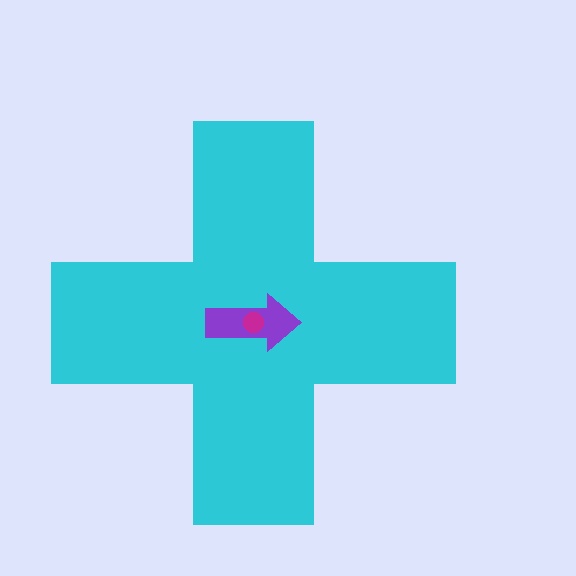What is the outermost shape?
The cyan cross.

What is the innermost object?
The magenta circle.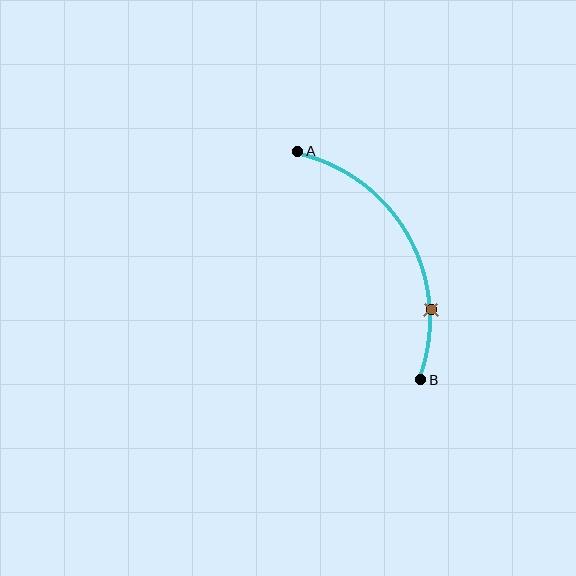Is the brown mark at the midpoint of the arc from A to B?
No. The brown mark lies on the arc but is closer to endpoint B. The arc midpoint would be at the point on the curve equidistant along the arc from both A and B.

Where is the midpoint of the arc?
The arc midpoint is the point on the curve farthest from the straight line joining A and B. It sits to the right of that line.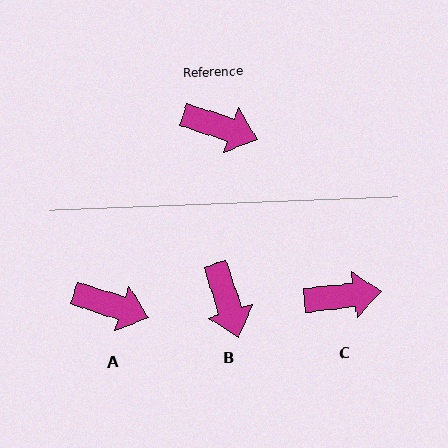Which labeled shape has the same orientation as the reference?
A.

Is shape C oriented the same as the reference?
No, it is off by about 25 degrees.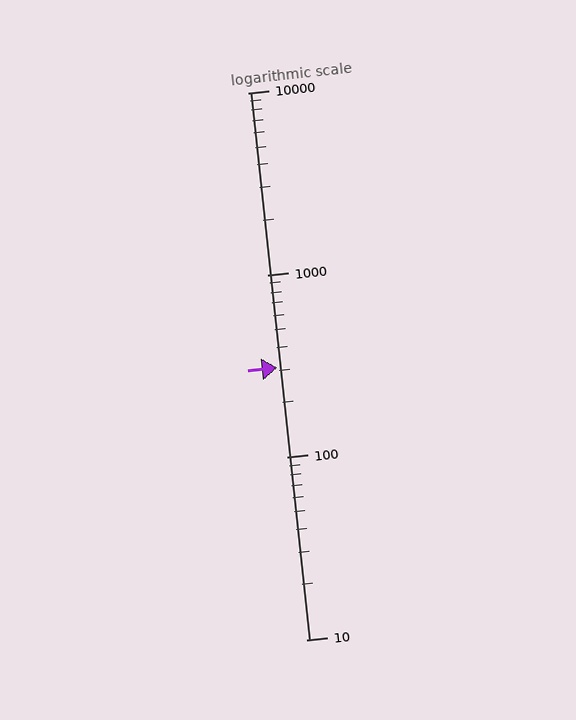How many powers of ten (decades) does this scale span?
The scale spans 3 decades, from 10 to 10000.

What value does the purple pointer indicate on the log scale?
The pointer indicates approximately 310.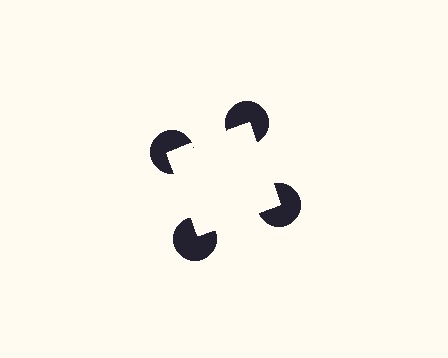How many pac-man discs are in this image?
There are 4 — one at each vertex of the illusory square.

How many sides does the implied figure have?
4 sides.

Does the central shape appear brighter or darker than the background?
It typically appears slightly brighter than the background, even though no actual brightness change is drawn.